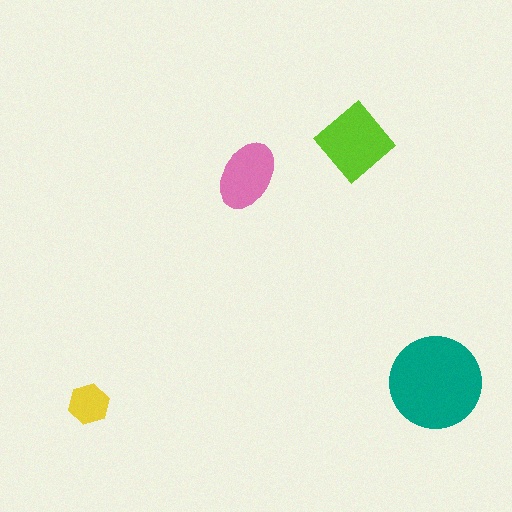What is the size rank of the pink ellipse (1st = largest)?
3rd.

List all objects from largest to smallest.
The teal circle, the lime diamond, the pink ellipse, the yellow hexagon.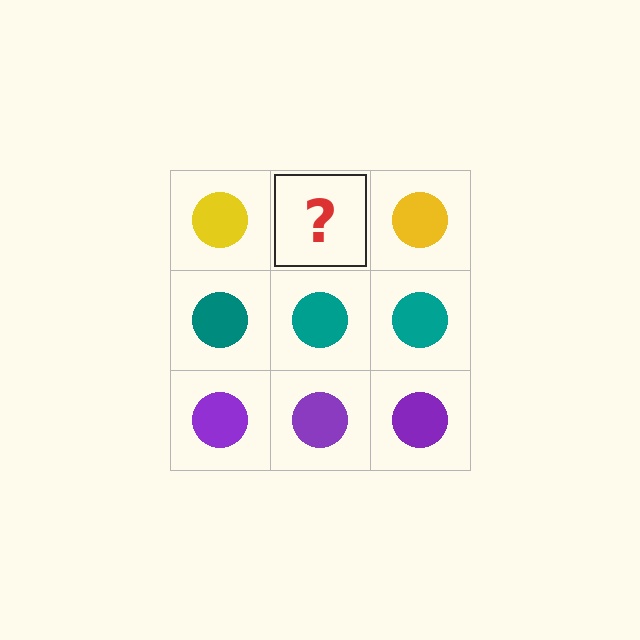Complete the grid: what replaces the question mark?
The question mark should be replaced with a yellow circle.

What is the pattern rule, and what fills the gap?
The rule is that each row has a consistent color. The gap should be filled with a yellow circle.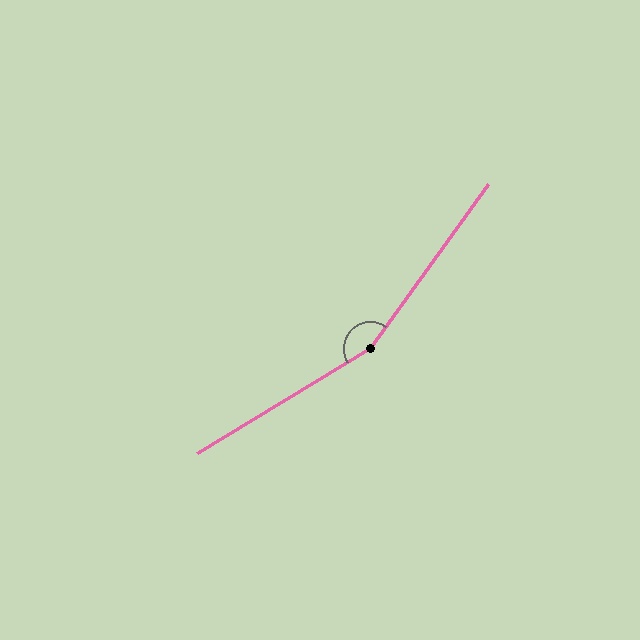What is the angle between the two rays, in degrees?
Approximately 157 degrees.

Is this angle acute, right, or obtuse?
It is obtuse.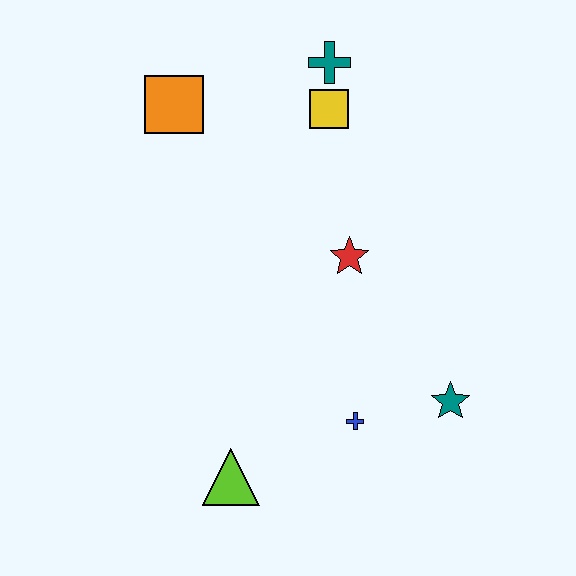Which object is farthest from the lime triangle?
The teal cross is farthest from the lime triangle.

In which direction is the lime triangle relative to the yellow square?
The lime triangle is below the yellow square.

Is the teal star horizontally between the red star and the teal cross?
No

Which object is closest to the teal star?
The blue cross is closest to the teal star.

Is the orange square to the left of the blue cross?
Yes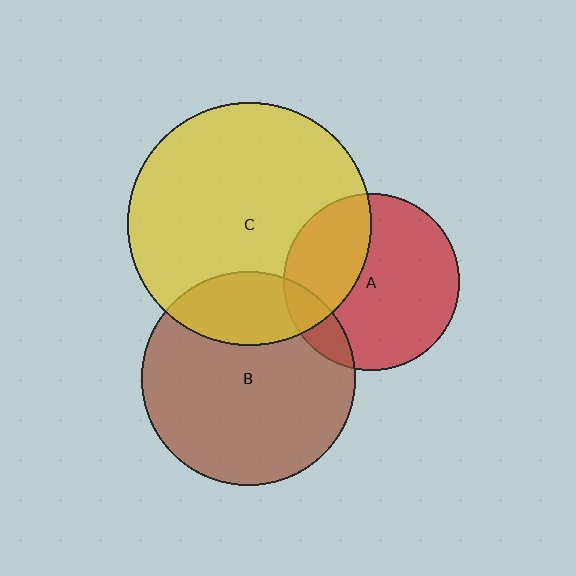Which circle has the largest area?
Circle C (yellow).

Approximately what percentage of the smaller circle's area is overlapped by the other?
Approximately 15%.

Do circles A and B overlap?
Yes.